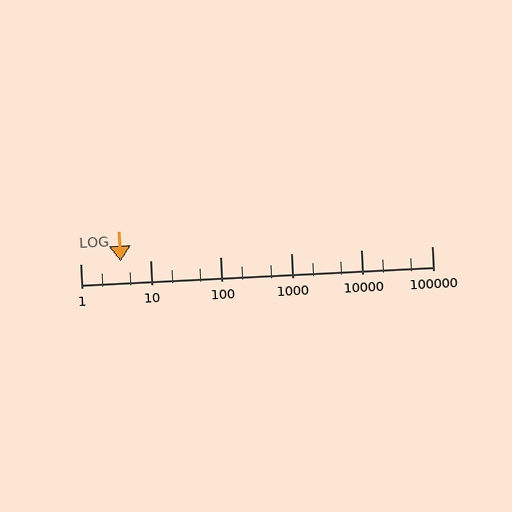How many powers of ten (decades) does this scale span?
The scale spans 5 decades, from 1 to 100000.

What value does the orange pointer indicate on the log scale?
The pointer indicates approximately 3.7.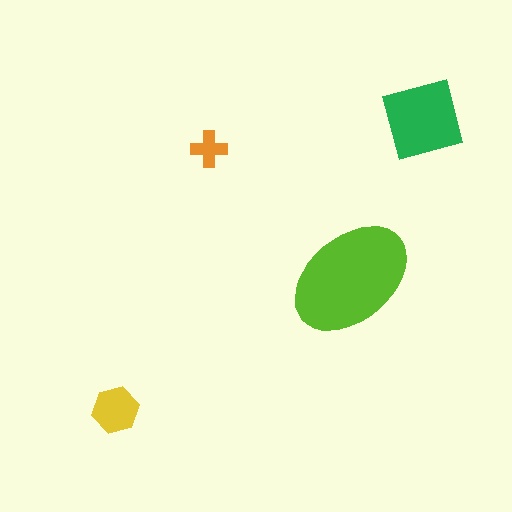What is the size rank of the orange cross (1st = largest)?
4th.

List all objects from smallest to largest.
The orange cross, the yellow hexagon, the green square, the lime ellipse.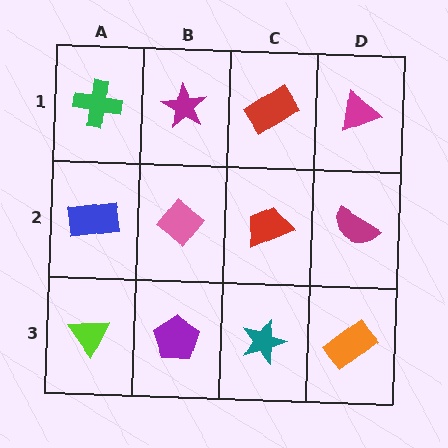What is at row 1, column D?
A magenta triangle.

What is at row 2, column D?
A magenta semicircle.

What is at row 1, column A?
A green cross.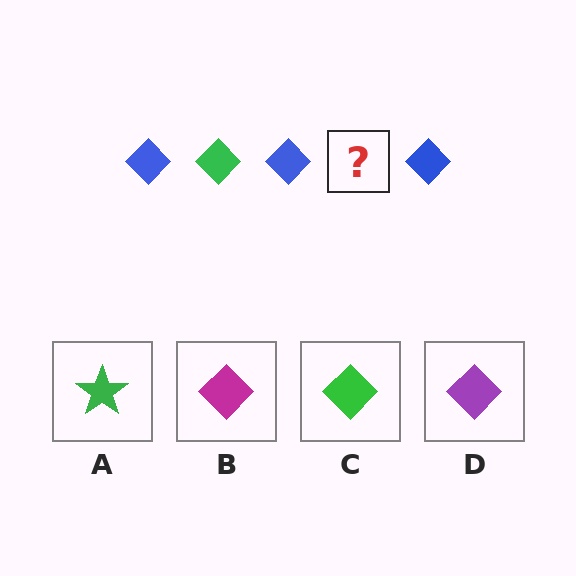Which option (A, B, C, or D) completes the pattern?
C.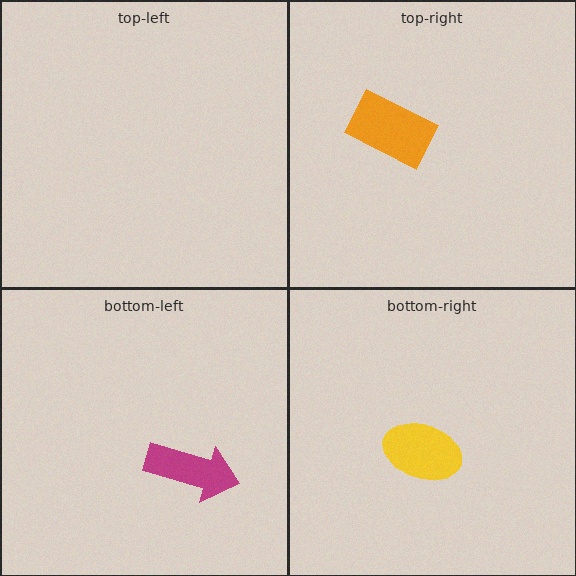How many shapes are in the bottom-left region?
1.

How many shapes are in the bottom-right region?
1.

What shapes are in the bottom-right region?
The yellow ellipse.